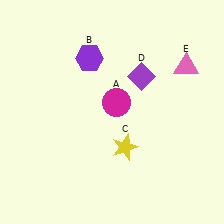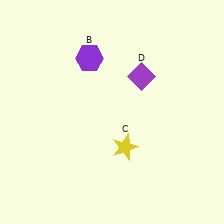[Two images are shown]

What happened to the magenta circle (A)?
The magenta circle (A) was removed in Image 2. It was in the top-right area of Image 1.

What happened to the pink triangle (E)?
The pink triangle (E) was removed in Image 2. It was in the top-right area of Image 1.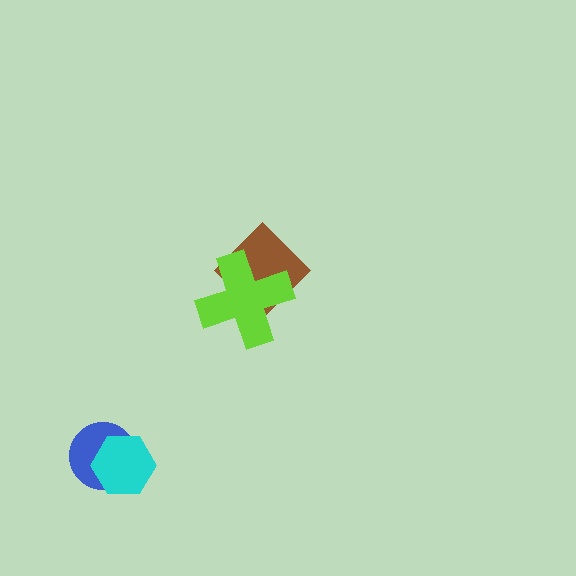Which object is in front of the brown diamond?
The lime cross is in front of the brown diamond.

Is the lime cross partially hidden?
No, no other shape covers it.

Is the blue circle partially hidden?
Yes, it is partially covered by another shape.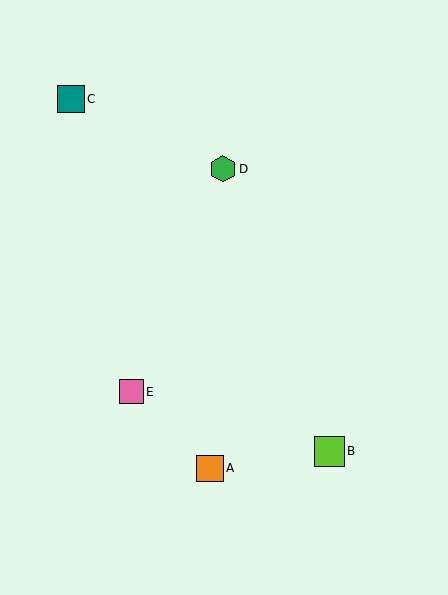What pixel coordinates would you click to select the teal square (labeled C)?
Click at (71, 99) to select the teal square C.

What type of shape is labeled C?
Shape C is a teal square.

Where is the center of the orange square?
The center of the orange square is at (210, 468).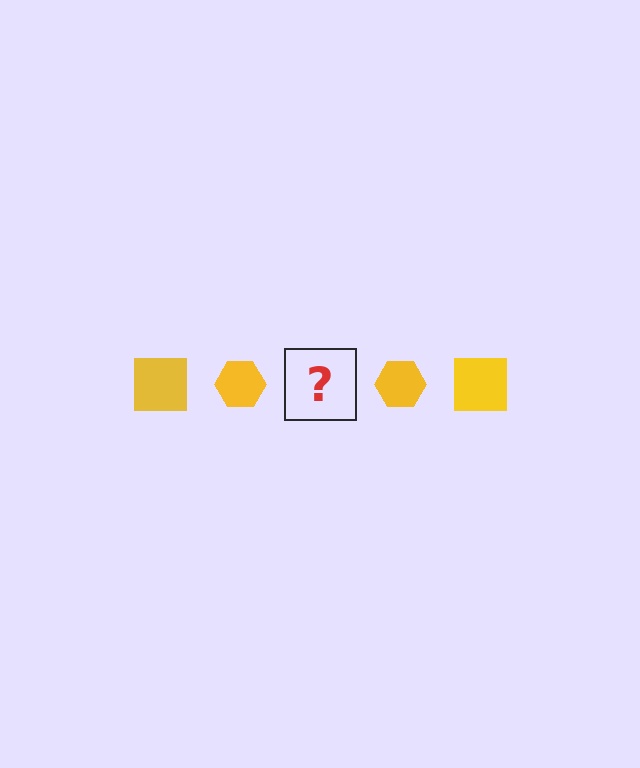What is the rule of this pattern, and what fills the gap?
The rule is that the pattern cycles through square, hexagon shapes in yellow. The gap should be filled with a yellow square.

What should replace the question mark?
The question mark should be replaced with a yellow square.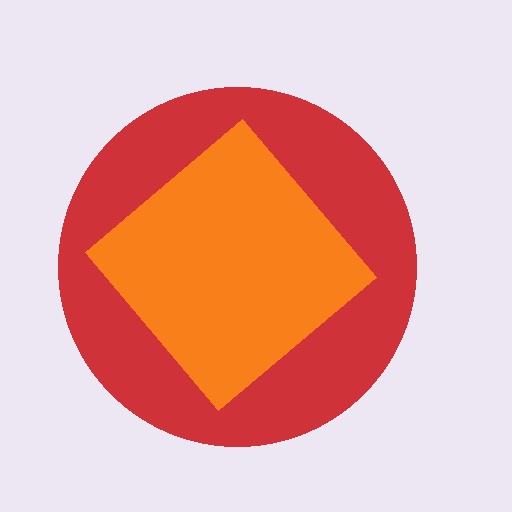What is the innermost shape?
The orange diamond.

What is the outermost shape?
The red circle.